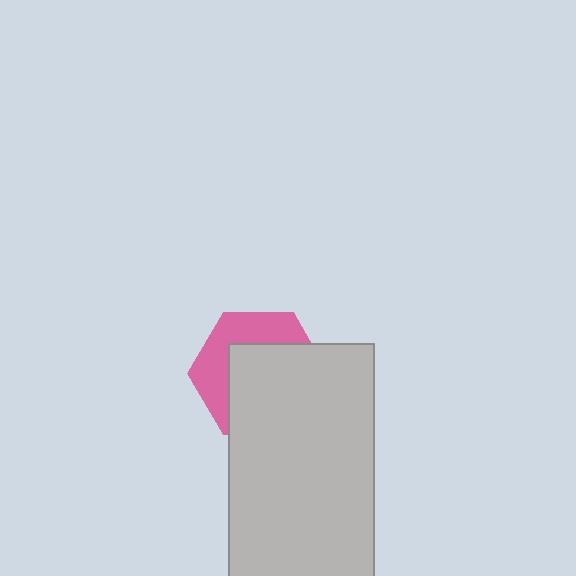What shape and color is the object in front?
The object in front is a light gray rectangle.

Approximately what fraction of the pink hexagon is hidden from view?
Roughly 61% of the pink hexagon is hidden behind the light gray rectangle.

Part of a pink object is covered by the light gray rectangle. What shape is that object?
It is a hexagon.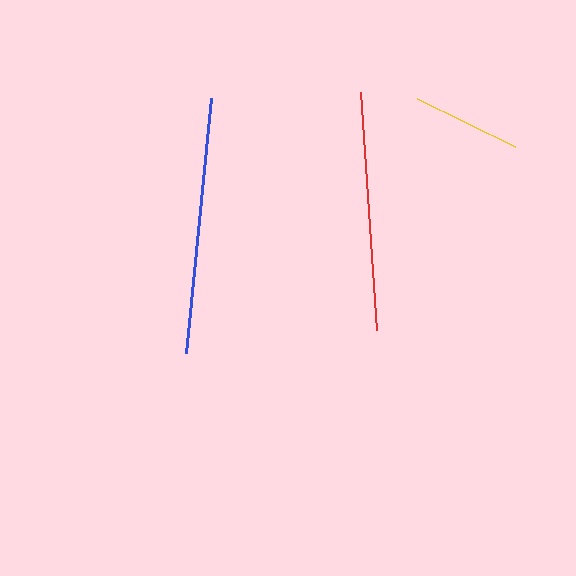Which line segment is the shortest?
The yellow line is the shortest at approximately 109 pixels.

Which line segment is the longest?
The blue line is the longest at approximately 257 pixels.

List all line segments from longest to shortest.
From longest to shortest: blue, red, yellow.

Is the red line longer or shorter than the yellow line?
The red line is longer than the yellow line.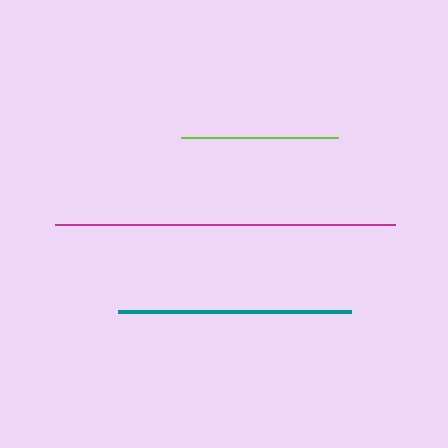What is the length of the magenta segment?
The magenta segment is approximately 341 pixels long.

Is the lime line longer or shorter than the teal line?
The teal line is longer than the lime line.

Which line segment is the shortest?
The lime line is the shortest at approximately 157 pixels.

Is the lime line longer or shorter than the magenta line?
The magenta line is longer than the lime line.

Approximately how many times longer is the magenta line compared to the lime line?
The magenta line is approximately 2.2 times the length of the lime line.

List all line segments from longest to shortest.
From longest to shortest: magenta, teal, lime.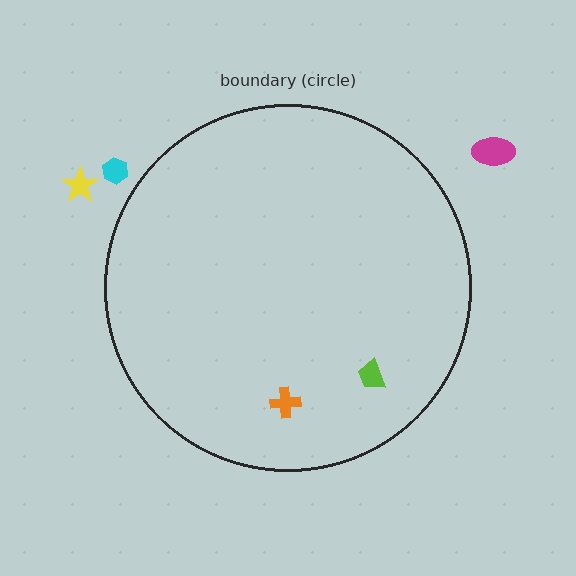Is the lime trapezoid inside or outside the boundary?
Inside.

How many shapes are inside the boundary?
2 inside, 3 outside.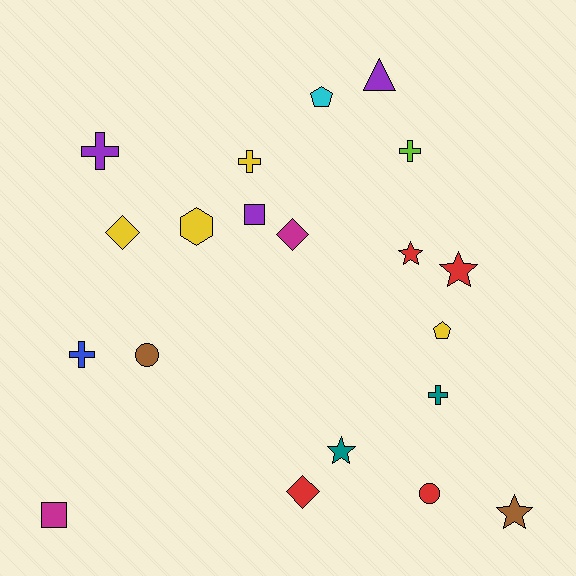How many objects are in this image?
There are 20 objects.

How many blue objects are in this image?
There is 1 blue object.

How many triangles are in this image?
There is 1 triangle.